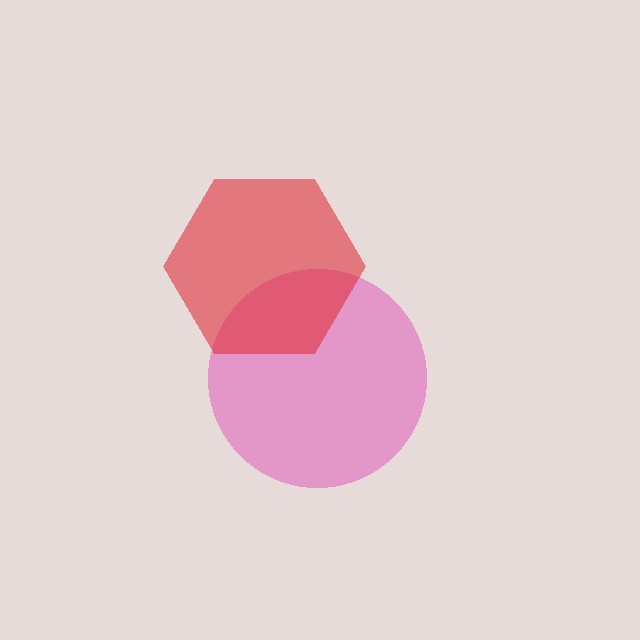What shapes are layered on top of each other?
The layered shapes are: a pink circle, a red hexagon.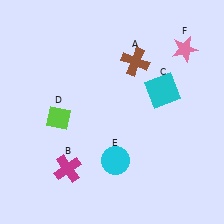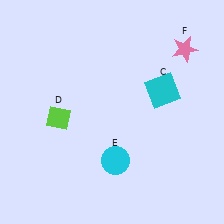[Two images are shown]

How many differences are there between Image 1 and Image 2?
There are 2 differences between the two images.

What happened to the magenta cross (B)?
The magenta cross (B) was removed in Image 2. It was in the bottom-left area of Image 1.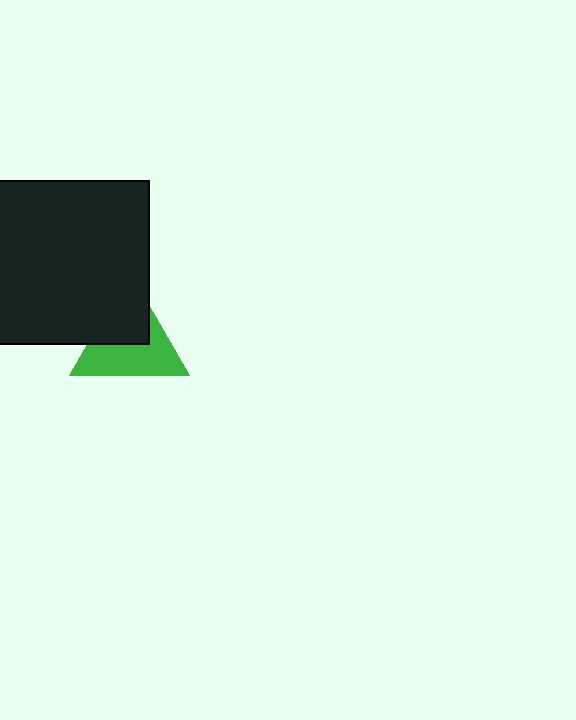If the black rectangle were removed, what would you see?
You would see the complete green triangle.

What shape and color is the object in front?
The object in front is a black rectangle.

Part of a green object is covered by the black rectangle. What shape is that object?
It is a triangle.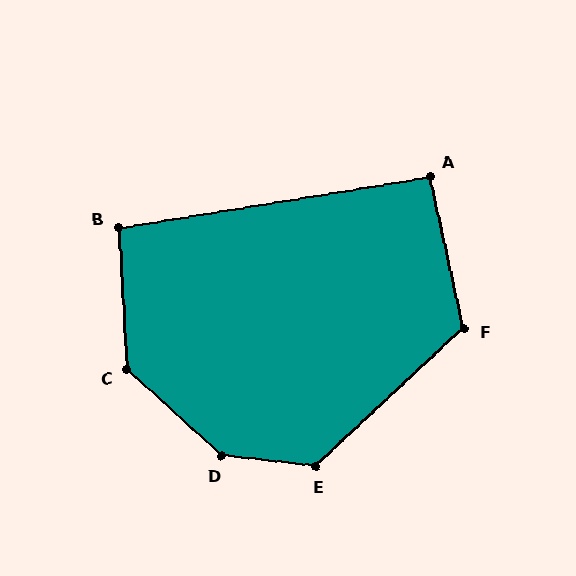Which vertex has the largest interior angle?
D, at approximately 144 degrees.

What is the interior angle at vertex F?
Approximately 120 degrees (obtuse).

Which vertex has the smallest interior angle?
A, at approximately 93 degrees.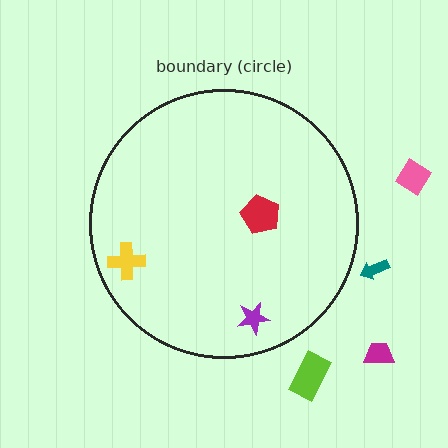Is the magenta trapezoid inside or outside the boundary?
Outside.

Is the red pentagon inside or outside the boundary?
Inside.